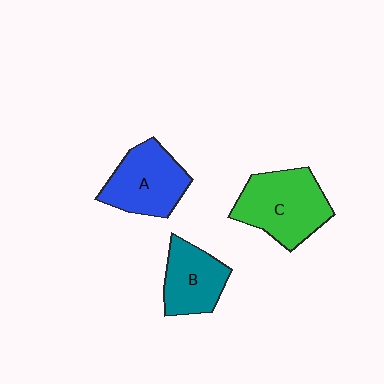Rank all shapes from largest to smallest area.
From largest to smallest: C (green), A (blue), B (teal).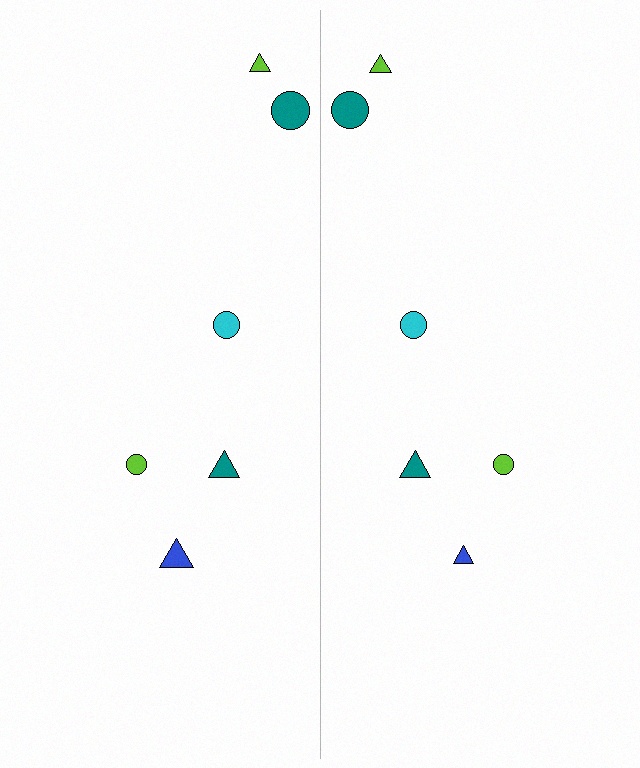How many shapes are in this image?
There are 12 shapes in this image.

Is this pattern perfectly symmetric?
No, the pattern is not perfectly symmetric. The blue triangle on the right side has a different size than its mirror counterpart.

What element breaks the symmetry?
The blue triangle on the right side has a different size than its mirror counterpart.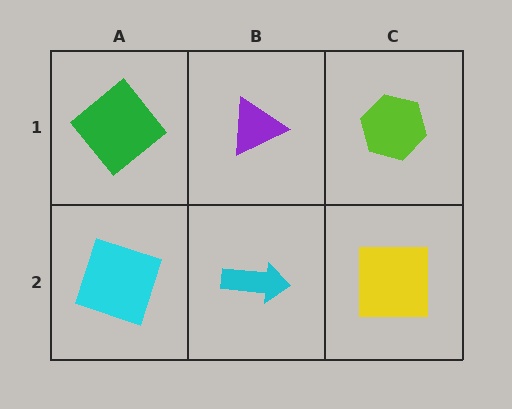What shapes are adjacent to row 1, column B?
A cyan arrow (row 2, column B), a green diamond (row 1, column A), a lime hexagon (row 1, column C).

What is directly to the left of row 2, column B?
A cyan square.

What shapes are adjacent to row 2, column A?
A green diamond (row 1, column A), a cyan arrow (row 2, column B).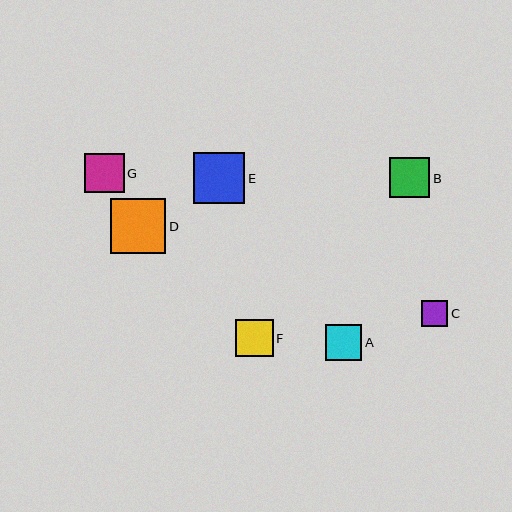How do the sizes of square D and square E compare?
Square D and square E are approximately the same size.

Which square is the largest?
Square D is the largest with a size of approximately 55 pixels.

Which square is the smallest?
Square C is the smallest with a size of approximately 27 pixels.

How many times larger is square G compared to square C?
Square G is approximately 1.5 times the size of square C.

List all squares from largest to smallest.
From largest to smallest: D, E, B, G, F, A, C.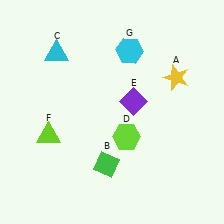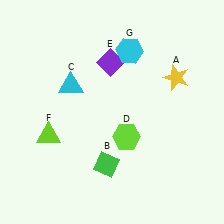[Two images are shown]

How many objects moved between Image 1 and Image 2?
2 objects moved between the two images.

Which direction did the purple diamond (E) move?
The purple diamond (E) moved up.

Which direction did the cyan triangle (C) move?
The cyan triangle (C) moved down.